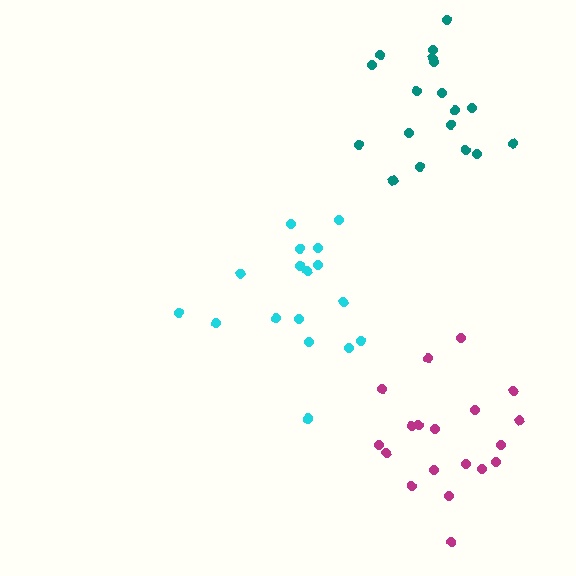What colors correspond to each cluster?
The clusters are colored: cyan, magenta, teal.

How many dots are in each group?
Group 1: 17 dots, Group 2: 19 dots, Group 3: 18 dots (54 total).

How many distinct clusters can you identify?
There are 3 distinct clusters.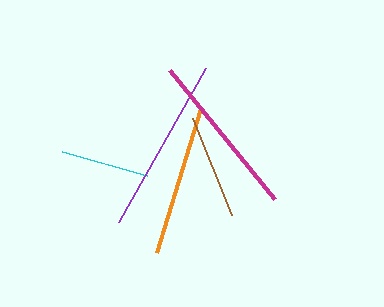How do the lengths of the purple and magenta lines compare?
The purple and magenta lines are approximately the same length.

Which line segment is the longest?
The purple line is the longest at approximately 177 pixels.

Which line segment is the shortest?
The cyan line is the shortest at approximately 89 pixels.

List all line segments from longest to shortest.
From longest to shortest: purple, magenta, orange, brown, cyan.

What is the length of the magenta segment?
The magenta segment is approximately 166 pixels long.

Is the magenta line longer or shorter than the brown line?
The magenta line is longer than the brown line.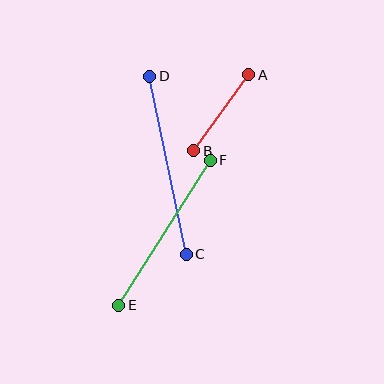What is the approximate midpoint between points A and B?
The midpoint is at approximately (221, 113) pixels.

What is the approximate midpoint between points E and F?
The midpoint is at approximately (165, 233) pixels.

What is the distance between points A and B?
The distance is approximately 94 pixels.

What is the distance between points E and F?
The distance is approximately 172 pixels.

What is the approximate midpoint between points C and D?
The midpoint is at approximately (168, 165) pixels.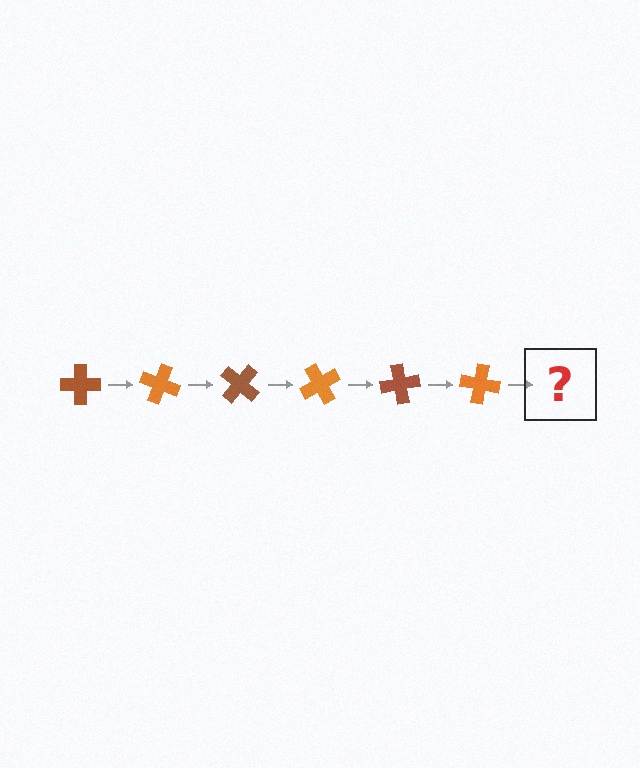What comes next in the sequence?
The next element should be a brown cross, rotated 120 degrees from the start.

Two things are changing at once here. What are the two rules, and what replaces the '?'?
The two rules are that it rotates 20 degrees each step and the color cycles through brown and orange. The '?' should be a brown cross, rotated 120 degrees from the start.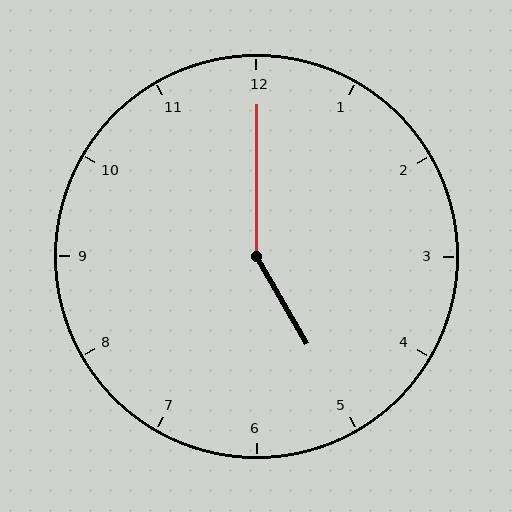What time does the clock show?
5:00.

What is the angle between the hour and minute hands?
Approximately 150 degrees.